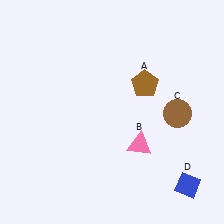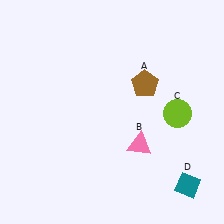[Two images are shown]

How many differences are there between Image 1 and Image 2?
There are 2 differences between the two images.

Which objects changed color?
C changed from brown to lime. D changed from blue to teal.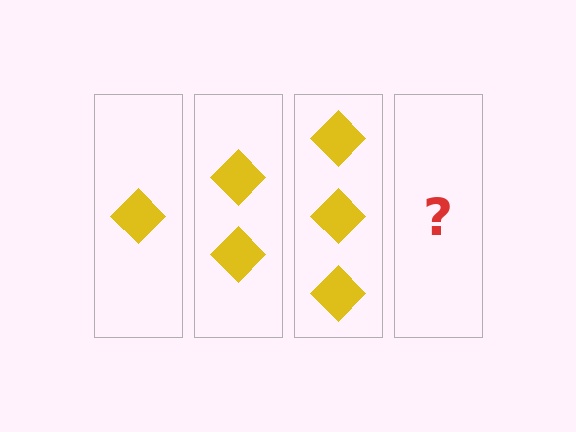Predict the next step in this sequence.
The next step is 4 diamonds.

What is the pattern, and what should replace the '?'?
The pattern is that each step adds one more diamond. The '?' should be 4 diamonds.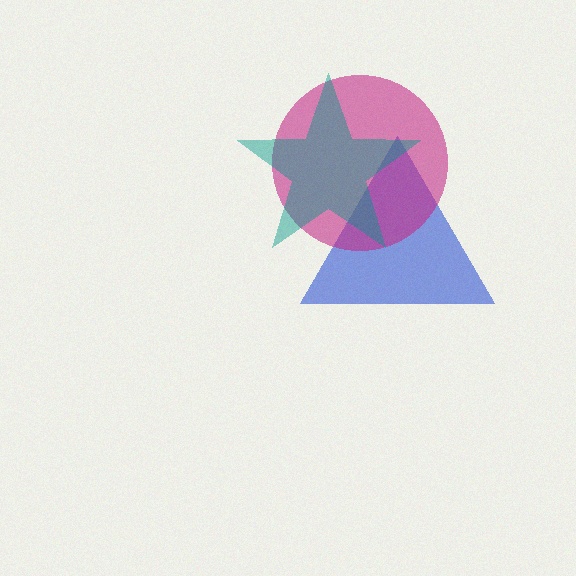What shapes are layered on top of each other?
The layered shapes are: a blue triangle, a magenta circle, a teal star.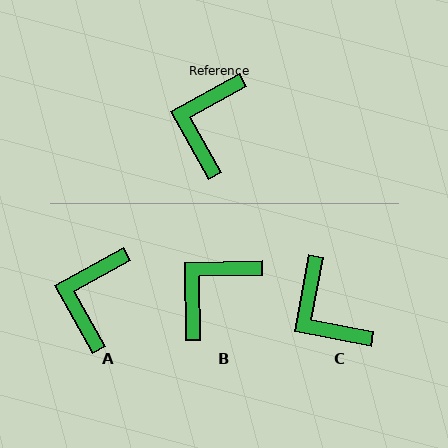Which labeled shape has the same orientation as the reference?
A.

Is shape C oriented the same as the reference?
No, it is off by about 50 degrees.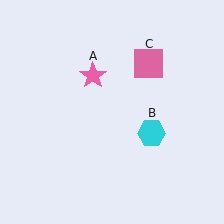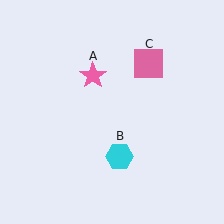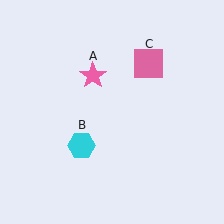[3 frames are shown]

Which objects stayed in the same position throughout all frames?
Pink star (object A) and pink square (object C) remained stationary.